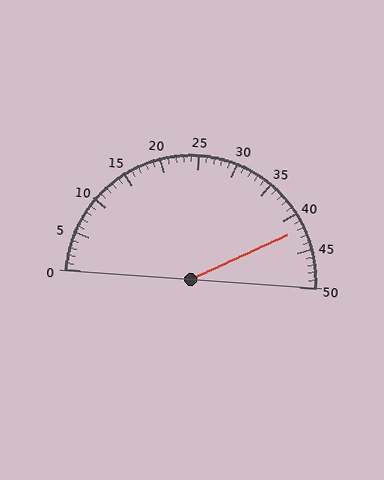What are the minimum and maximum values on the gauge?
The gauge ranges from 0 to 50.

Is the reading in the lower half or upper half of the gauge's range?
The reading is in the upper half of the range (0 to 50).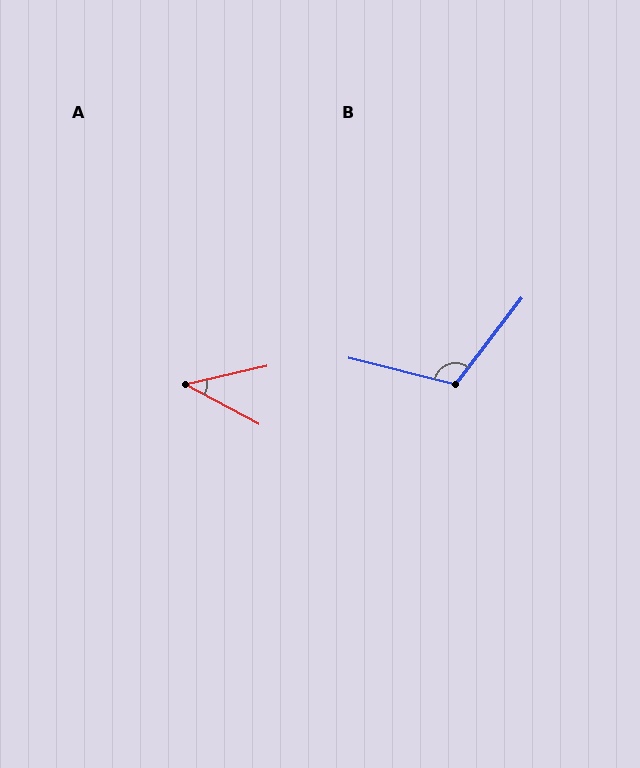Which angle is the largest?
B, at approximately 114 degrees.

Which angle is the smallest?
A, at approximately 41 degrees.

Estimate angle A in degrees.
Approximately 41 degrees.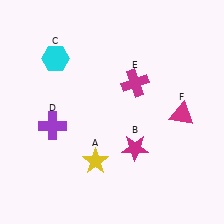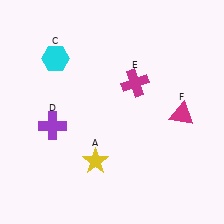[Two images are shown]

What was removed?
The magenta star (B) was removed in Image 2.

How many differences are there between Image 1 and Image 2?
There is 1 difference between the two images.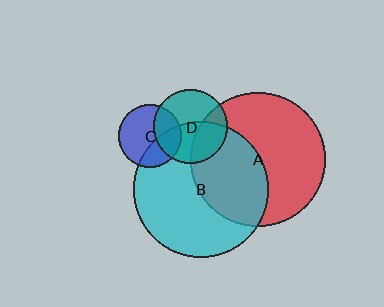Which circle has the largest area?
Circle B (cyan).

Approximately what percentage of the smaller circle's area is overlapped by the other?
Approximately 35%.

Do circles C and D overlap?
Yes.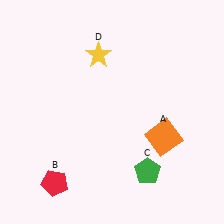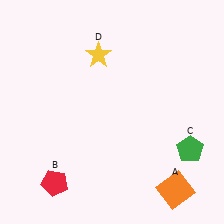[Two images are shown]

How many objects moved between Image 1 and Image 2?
2 objects moved between the two images.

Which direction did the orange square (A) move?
The orange square (A) moved down.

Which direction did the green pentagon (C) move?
The green pentagon (C) moved right.